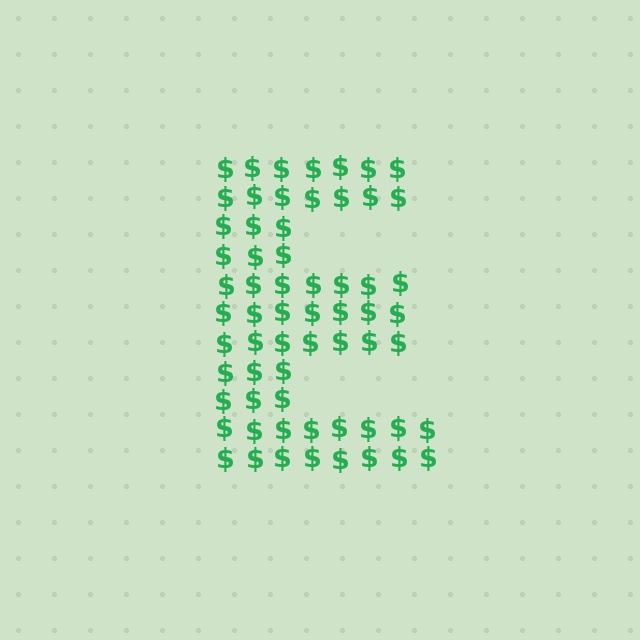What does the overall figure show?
The overall figure shows the letter E.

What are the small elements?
The small elements are dollar signs.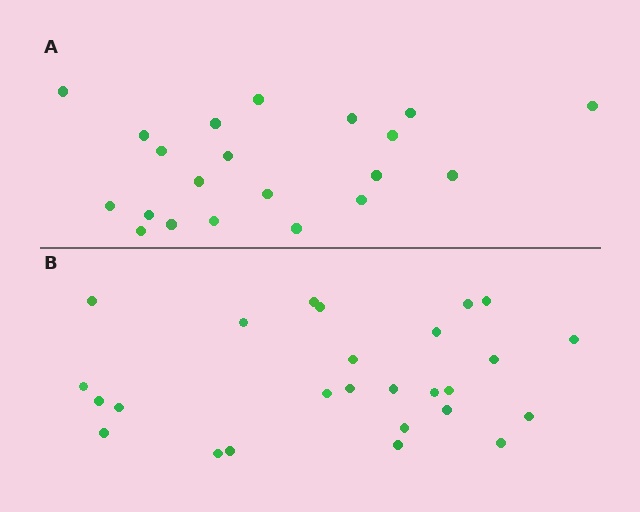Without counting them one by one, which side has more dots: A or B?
Region B (the bottom region) has more dots.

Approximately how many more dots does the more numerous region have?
Region B has about 5 more dots than region A.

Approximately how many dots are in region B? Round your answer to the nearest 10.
About 30 dots. (The exact count is 26, which rounds to 30.)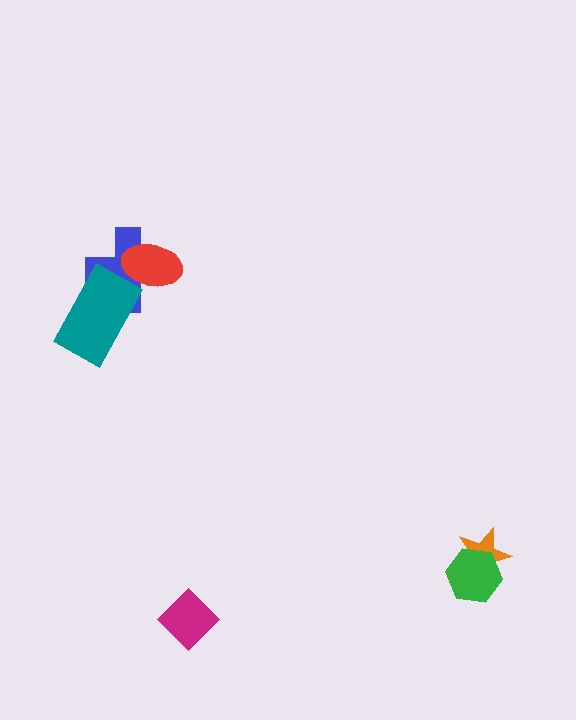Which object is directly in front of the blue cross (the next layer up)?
The red ellipse is directly in front of the blue cross.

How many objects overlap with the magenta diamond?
0 objects overlap with the magenta diamond.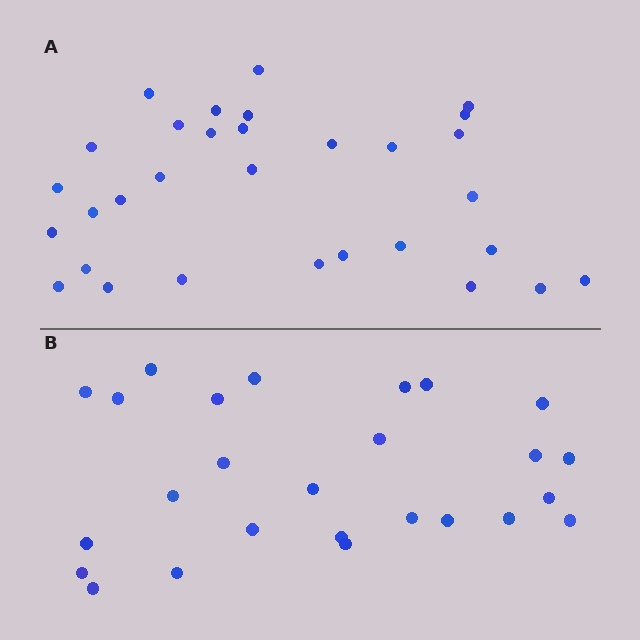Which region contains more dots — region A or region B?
Region A (the top region) has more dots.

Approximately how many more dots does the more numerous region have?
Region A has about 5 more dots than region B.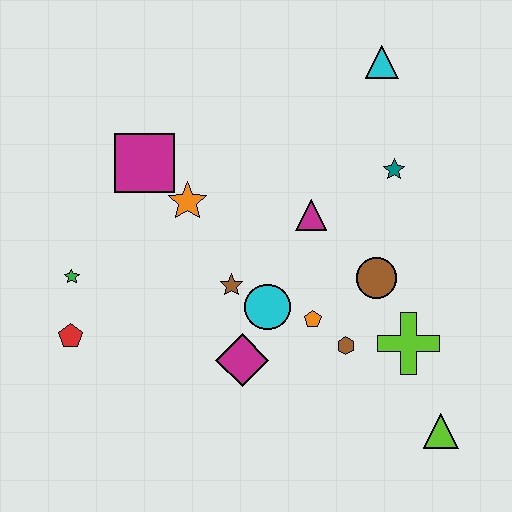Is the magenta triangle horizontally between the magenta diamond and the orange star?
No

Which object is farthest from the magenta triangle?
The red pentagon is farthest from the magenta triangle.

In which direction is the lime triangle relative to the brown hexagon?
The lime triangle is to the right of the brown hexagon.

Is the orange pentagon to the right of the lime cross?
No